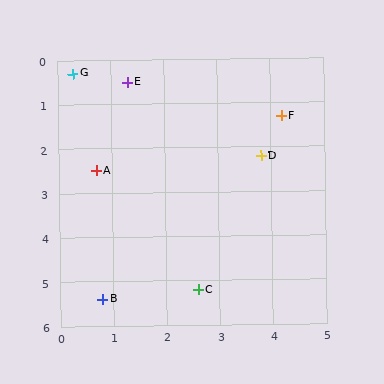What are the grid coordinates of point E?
Point E is at approximately (1.3, 0.5).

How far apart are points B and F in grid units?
Points B and F are about 5.3 grid units apart.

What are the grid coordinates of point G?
Point G is at approximately (0.3, 0.3).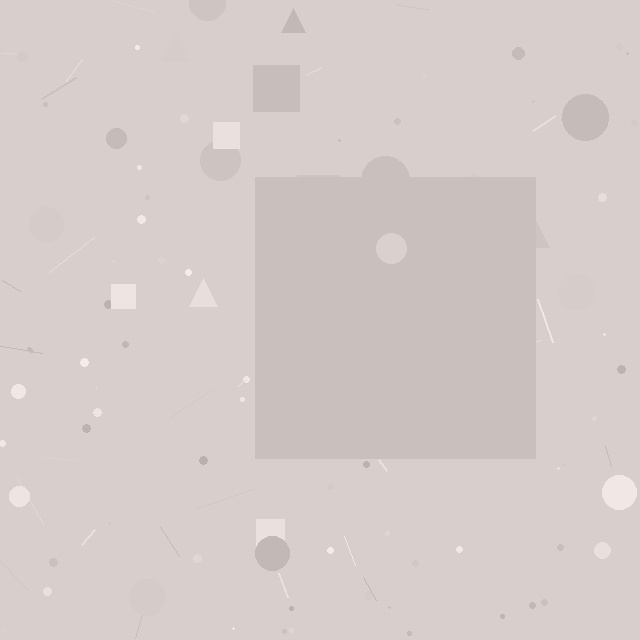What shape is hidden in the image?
A square is hidden in the image.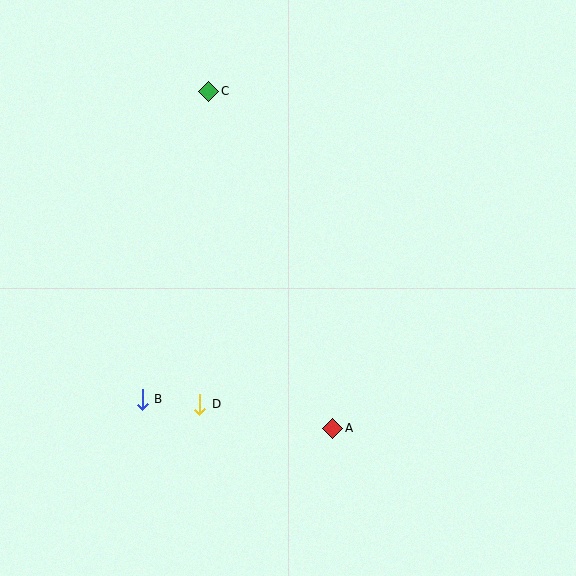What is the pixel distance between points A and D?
The distance between A and D is 135 pixels.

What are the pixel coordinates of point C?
Point C is at (209, 91).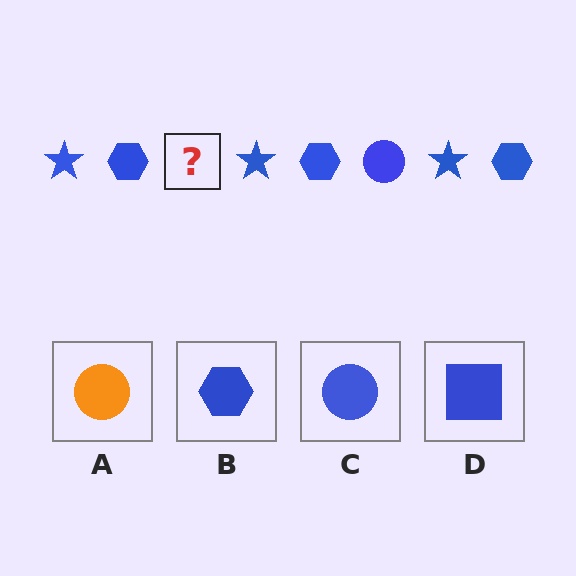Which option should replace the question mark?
Option C.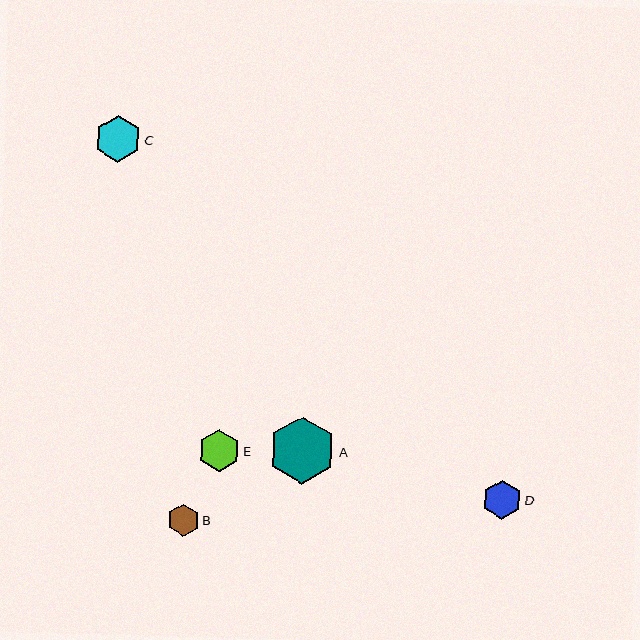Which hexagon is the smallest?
Hexagon B is the smallest with a size of approximately 32 pixels.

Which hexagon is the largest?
Hexagon A is the largest with a size of approximately 68 pixels.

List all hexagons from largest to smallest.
From largest to smallest: A, C, E, D, B.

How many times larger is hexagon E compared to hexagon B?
Hexagon E is approximately 1.3 times the size of hexagon B.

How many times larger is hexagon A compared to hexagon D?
Hexagon A is approximately 1.7 times the size of hexagon D.